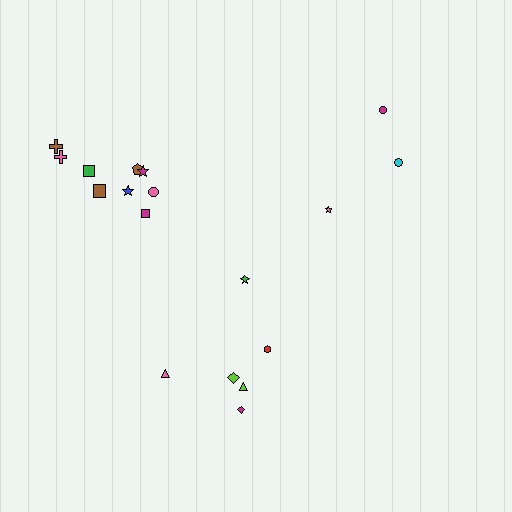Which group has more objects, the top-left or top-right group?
The top-left group.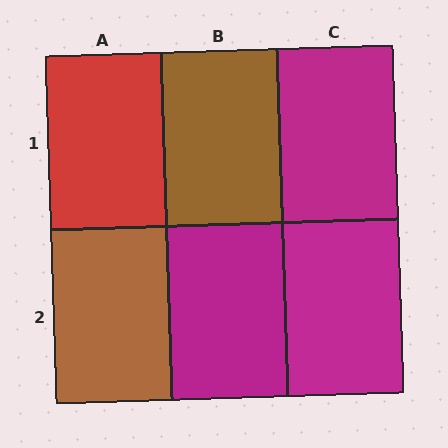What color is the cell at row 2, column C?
Magenta.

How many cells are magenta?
3 cells are magenta.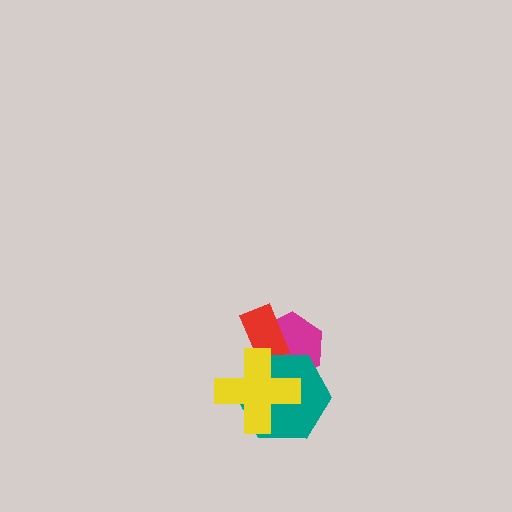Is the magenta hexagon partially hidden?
Yes, it is partially covered by another shape.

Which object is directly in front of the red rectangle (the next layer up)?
The teal hexagon is directly in front of the red rectangle.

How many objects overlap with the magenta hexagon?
3 objects overlap with the magenta hexagon.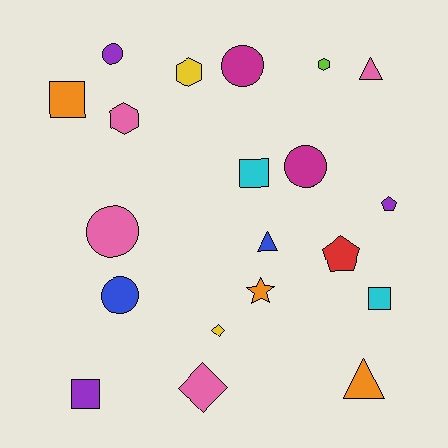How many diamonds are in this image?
There are 2 diamonds.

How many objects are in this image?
There are 20 objects.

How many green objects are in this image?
There are no green objects.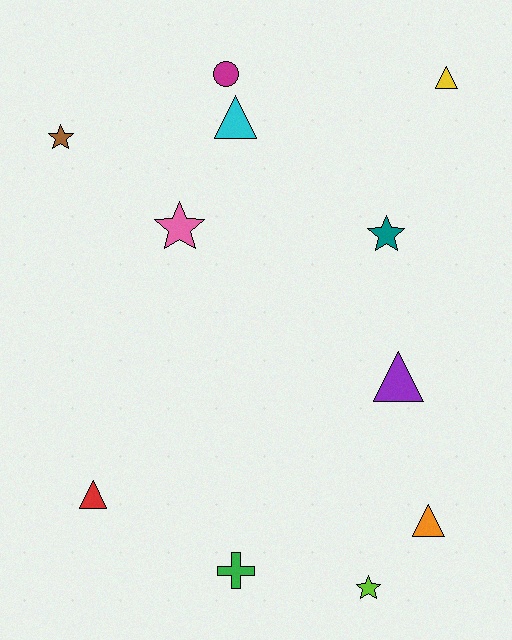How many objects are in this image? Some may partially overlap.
There are 11 objects.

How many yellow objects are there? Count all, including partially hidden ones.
There is 1 yellow object.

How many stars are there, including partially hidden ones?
There are 4 stars.